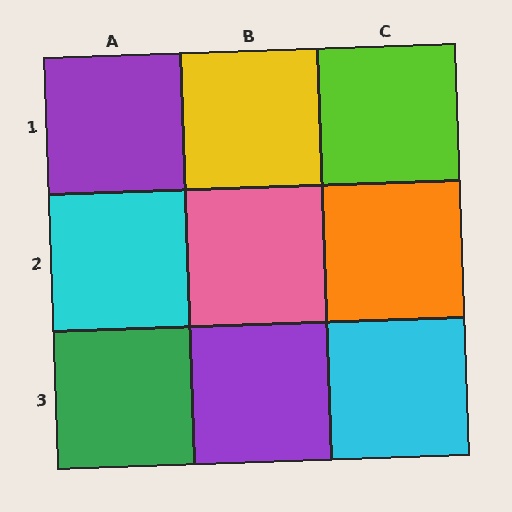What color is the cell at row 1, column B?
Yellow.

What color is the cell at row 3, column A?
Green.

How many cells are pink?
1 cell is pink.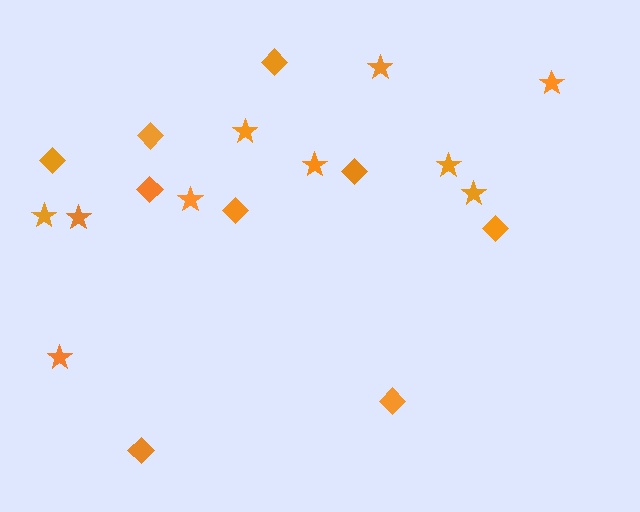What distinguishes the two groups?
There are 2 groups: one group of stars (10) and one group of diamonds (9).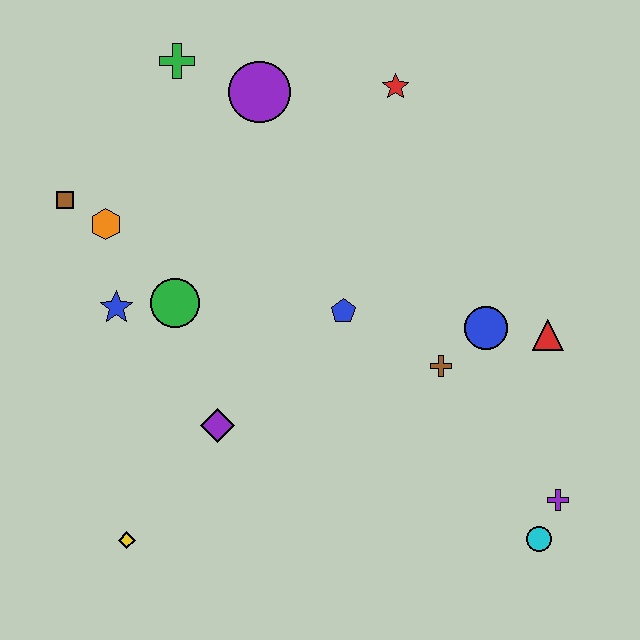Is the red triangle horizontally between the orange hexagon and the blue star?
No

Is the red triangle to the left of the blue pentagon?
No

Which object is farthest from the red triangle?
The brown square is farthest from the red triangle.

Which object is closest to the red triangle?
The blue circle is closest to the red triangle.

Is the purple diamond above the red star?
No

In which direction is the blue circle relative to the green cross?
The blue circle is to the right of the green cross.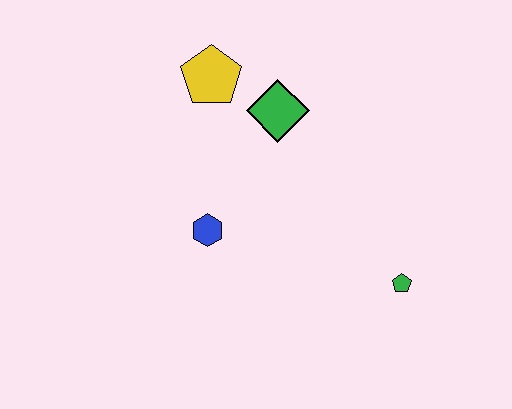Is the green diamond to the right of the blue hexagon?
Yes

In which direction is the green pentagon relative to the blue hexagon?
The green pentagon is to the right of the blue hexagon.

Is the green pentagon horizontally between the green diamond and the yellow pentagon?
No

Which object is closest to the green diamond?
The yellow pentagon is closest to the green diamond.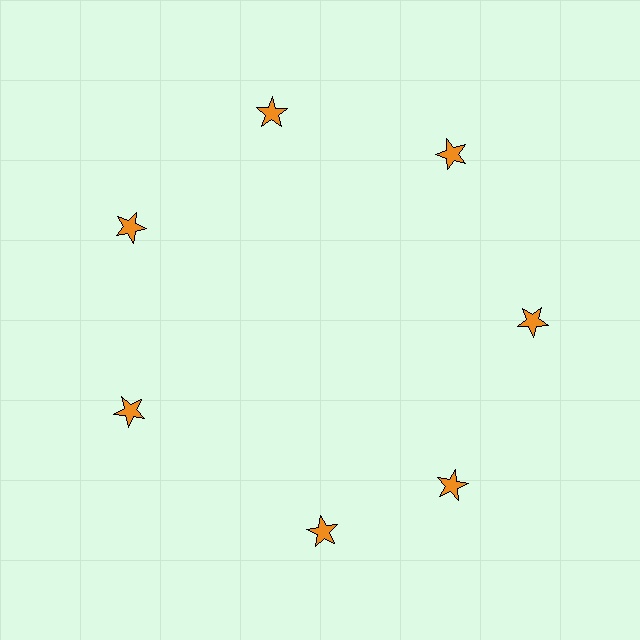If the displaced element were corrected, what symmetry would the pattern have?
It would have 7-fold rotational symmetry — the pattern would map onto itself every 51 degrees.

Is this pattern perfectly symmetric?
No. The 7 orange stars are arranged in a ring, but one element near the 6 o'clock position is rotated out of alignment along the ring, breaking the 7-fold rotational symmetry.